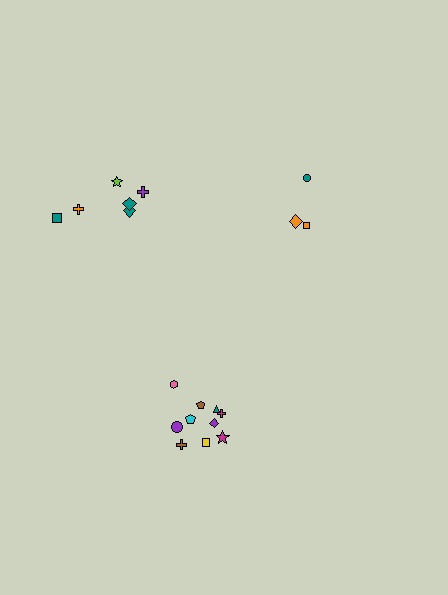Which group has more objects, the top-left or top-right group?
The top-left group.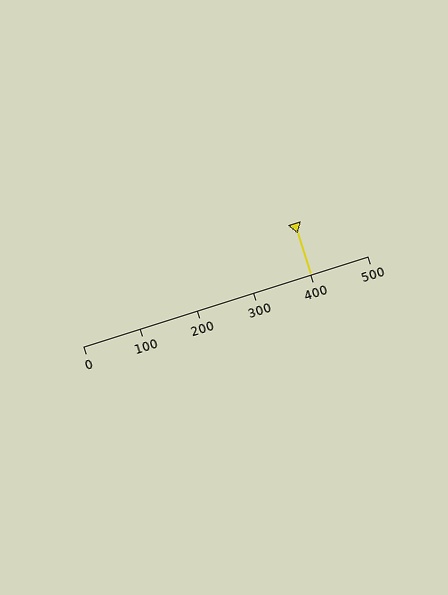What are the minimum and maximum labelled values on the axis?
The axis runs from 0 to 500.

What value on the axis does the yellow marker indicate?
The marker indicates approximately 400.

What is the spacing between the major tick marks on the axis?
The major ticks are spaced 100 apart.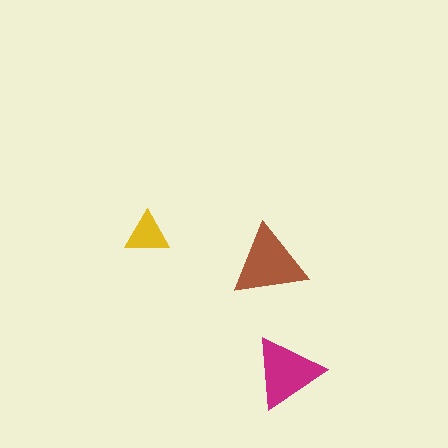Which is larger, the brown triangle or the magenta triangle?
The brown one.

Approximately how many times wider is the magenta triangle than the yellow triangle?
About 1.5 times wider.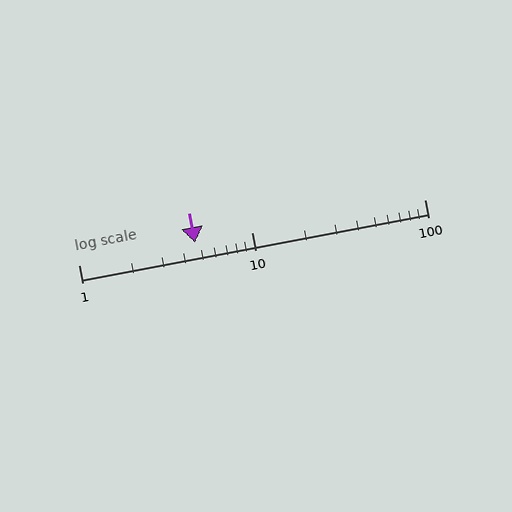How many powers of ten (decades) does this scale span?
The scale spans 2 decades, from 1 to 100.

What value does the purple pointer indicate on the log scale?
The pointer indicates approximately 4.7.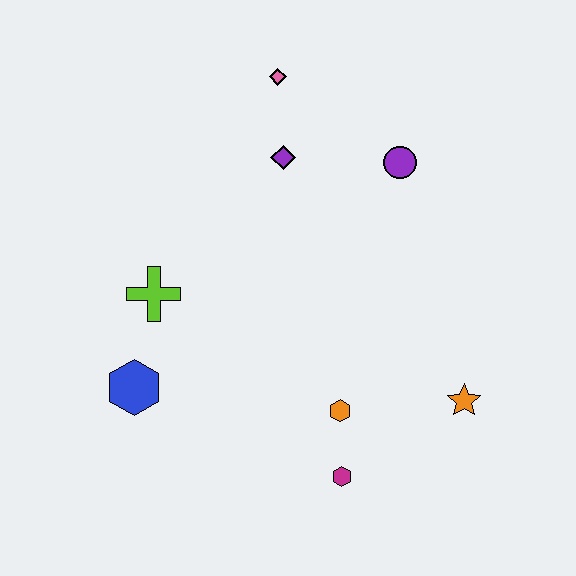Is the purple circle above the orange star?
Yes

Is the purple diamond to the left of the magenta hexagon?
Yes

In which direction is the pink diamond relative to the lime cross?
The pink diamond is above the lime cross.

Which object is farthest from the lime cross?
The orange star is farthest from the lime cross.